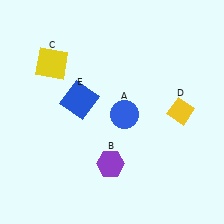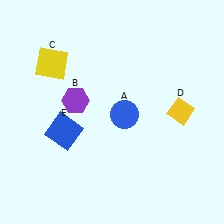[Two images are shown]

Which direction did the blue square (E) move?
The blue square (E) moved down.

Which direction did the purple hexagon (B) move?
The purple hexagon (B) moved up.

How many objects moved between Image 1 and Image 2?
2 objects moved between the two images.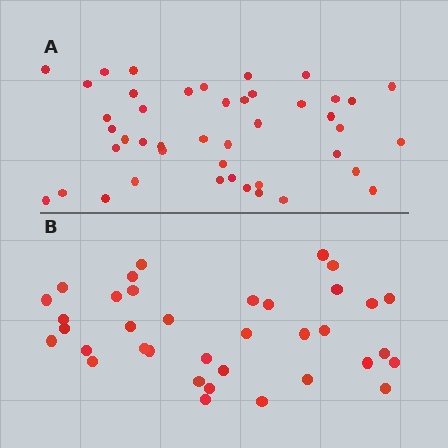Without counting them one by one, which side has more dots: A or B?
Region A (the top region) has more dots.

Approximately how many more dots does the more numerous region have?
Region A has roughly 8 or so more dots than region B.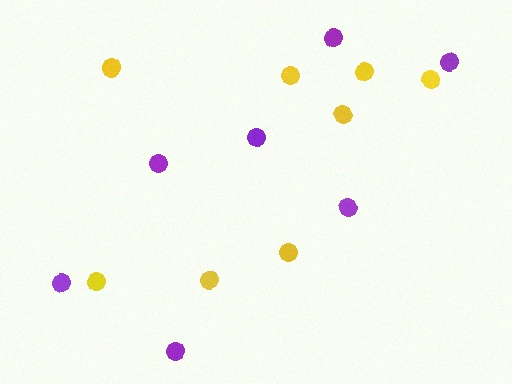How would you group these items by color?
There are 2 groups: one group of yellow circles (8) and one group of purple circles (7).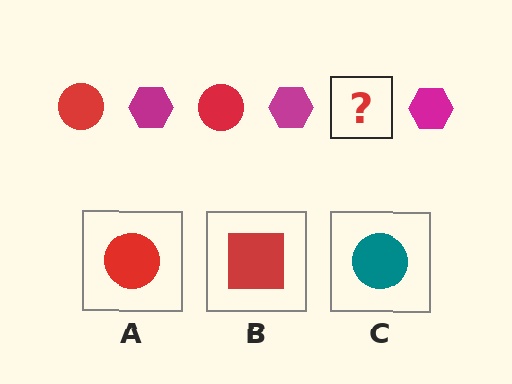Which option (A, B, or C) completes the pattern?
A.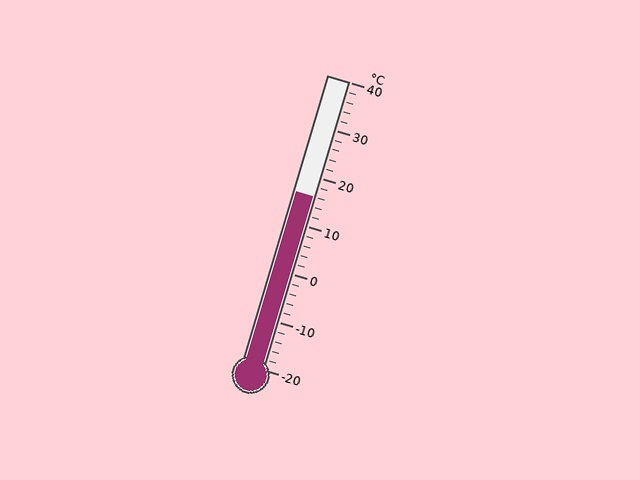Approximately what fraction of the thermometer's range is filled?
The thermometer is filled to approximately 60% of its range.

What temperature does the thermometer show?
The thermometer shows approximately 16°C.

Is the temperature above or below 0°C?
The temperature is above 0°C.